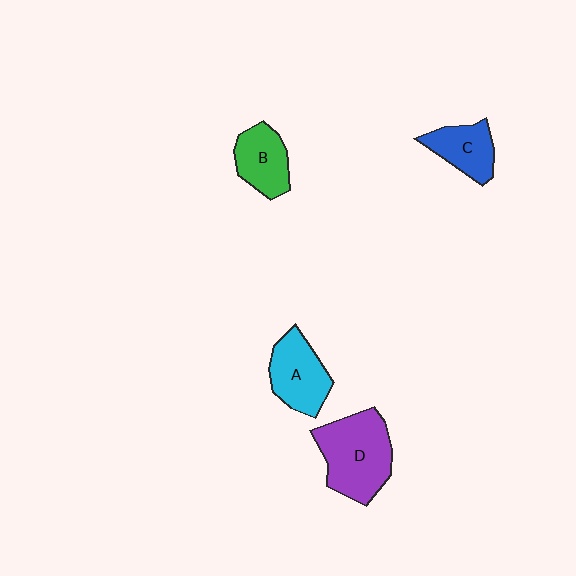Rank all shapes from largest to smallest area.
From largest to smallest: D (purple), A (cyan), B (green), C (blue).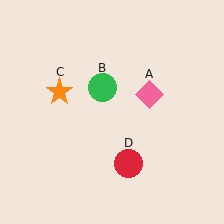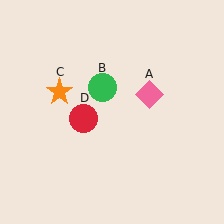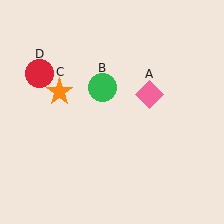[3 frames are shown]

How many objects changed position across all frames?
1 object changed position: red circle (object D).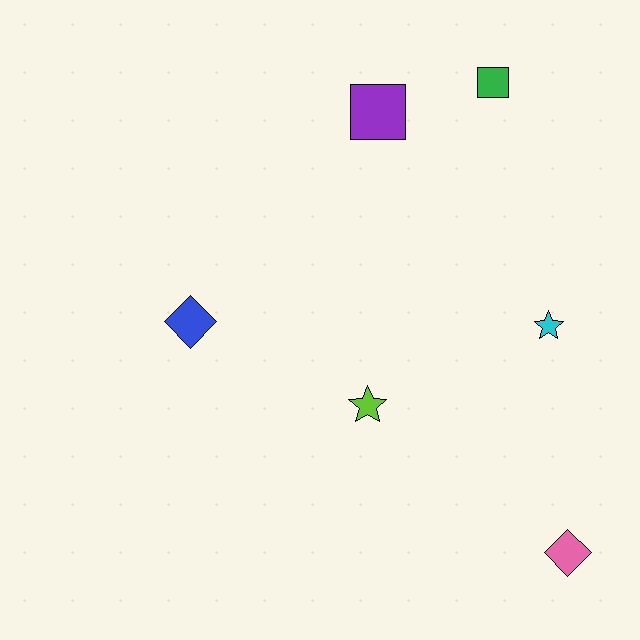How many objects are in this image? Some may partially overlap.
There are 6 objects.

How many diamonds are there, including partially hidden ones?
There are 2 diamonds.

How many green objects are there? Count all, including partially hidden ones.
There is 1 green object.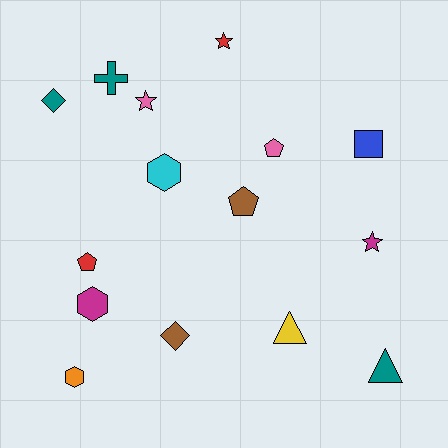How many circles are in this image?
There are no circles.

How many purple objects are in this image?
There are no purple objects.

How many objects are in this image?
There are 15 objects.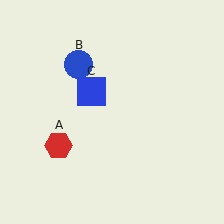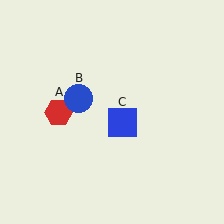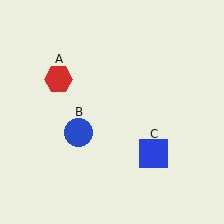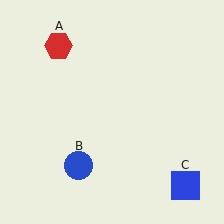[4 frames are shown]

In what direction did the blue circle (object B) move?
The blue circle (object B) moved down.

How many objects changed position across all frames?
3 objects changed position: red hexagon (object A), blue circle (object B), blue square (object C).